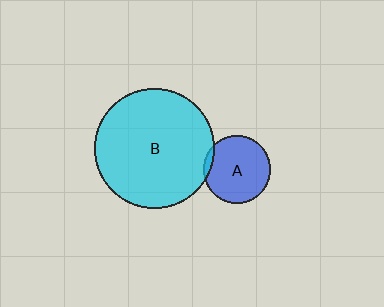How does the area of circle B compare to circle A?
Approximately 3.2 times.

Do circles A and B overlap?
Yes.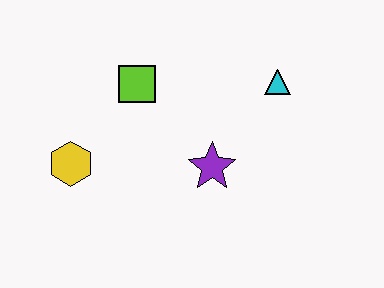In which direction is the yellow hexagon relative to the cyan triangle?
The yellow hexagon is to the left of the cyan triangle.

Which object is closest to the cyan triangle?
The purple star is closest to the cyan triangle.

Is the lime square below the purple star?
No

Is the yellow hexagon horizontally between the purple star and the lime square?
No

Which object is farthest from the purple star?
The yellow hexagon is farthest from the purple star.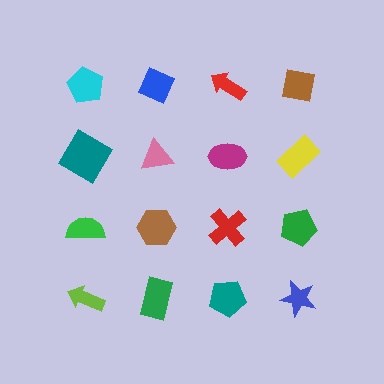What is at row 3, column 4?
A green pentagon.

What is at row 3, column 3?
A red cross.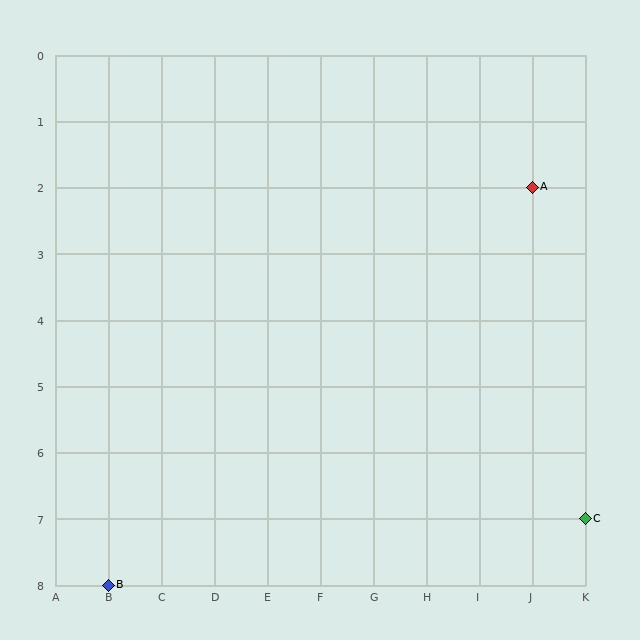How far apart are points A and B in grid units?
Points A and B are 8 columns and 6 rows apart (about 10.0 grid units diagonally).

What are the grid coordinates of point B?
Point B is at grid coordinates (B, 8).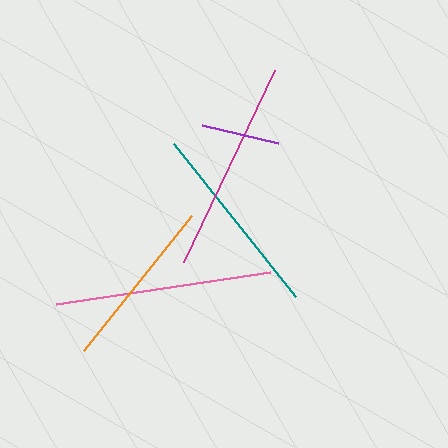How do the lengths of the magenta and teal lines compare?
The magenta and teal lines are approximately the same length.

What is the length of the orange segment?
The orange segment is approximately 174 pixels long.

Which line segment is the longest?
The pink line is the longest at approximately 216 pixels.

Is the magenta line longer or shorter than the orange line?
The magenta line is longer than the orange line.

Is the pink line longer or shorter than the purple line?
The pink line is longer than the purple line.